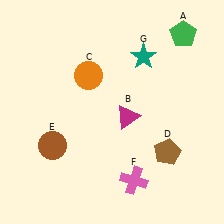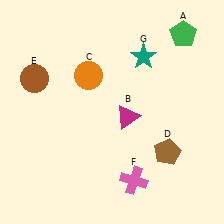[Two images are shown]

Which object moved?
The brown circle (E) moved up.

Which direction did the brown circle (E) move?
The brown circle (E) moved up.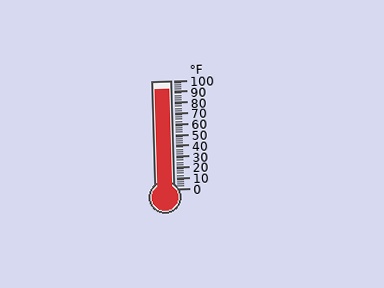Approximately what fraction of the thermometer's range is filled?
The thermometer is filled to approximately 90% of its range.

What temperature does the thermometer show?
The thermometer shows approximately 92°F.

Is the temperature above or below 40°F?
The temperature is above 40°F.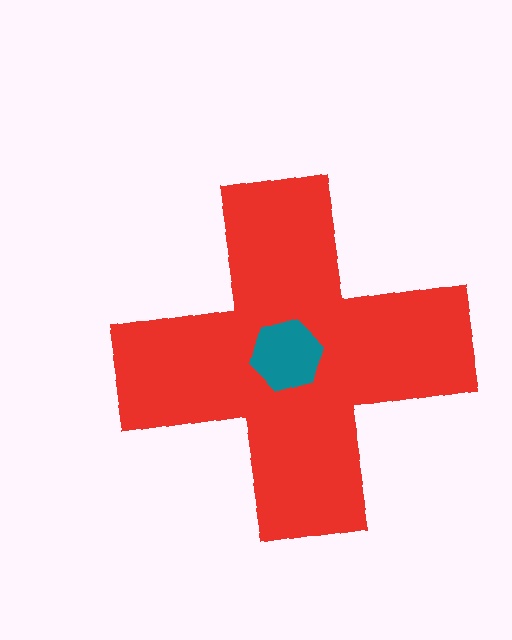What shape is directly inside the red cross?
The teal hexagon.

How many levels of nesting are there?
2.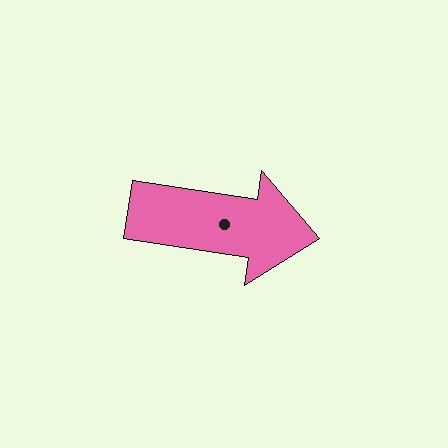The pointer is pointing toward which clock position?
Roughly 3 o'clock.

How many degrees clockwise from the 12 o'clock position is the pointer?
Approximately 99 degrees.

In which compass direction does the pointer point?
East.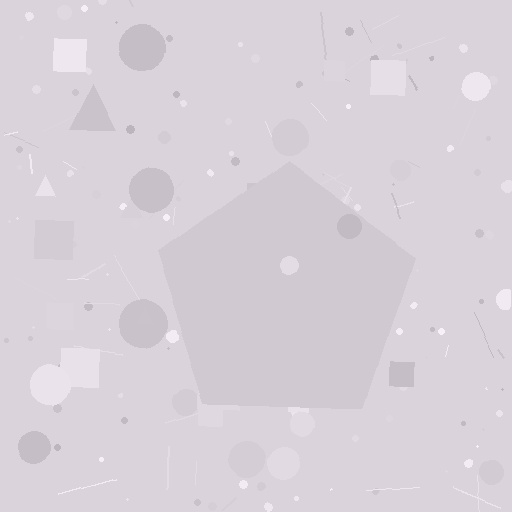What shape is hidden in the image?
A pentagon is hidden in the image.